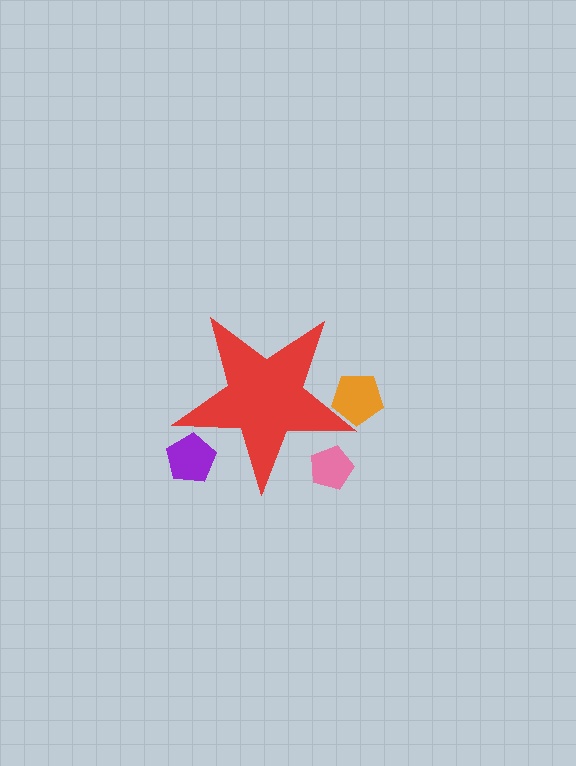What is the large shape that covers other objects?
A red star.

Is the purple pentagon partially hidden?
Yes, the purple pentagon is partially hidden behind the red star.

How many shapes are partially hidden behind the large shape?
3 shapes are partially hidden.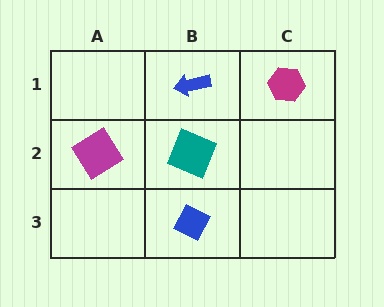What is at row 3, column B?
A blue diamond.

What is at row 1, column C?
A magenta hexagon.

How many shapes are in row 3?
1 shape.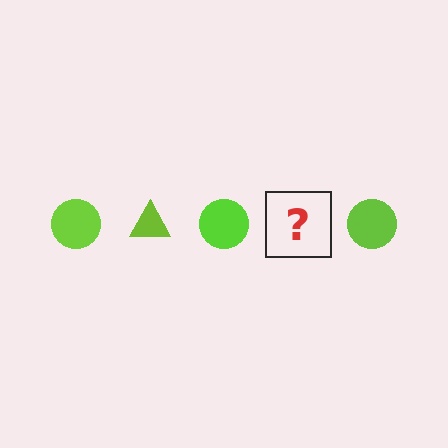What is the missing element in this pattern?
The missing element is a lime triangle.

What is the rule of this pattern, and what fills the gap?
The rule is that the pattern cycles through circle, triangle shapes in lime. The gap should be filled with a lime triangle.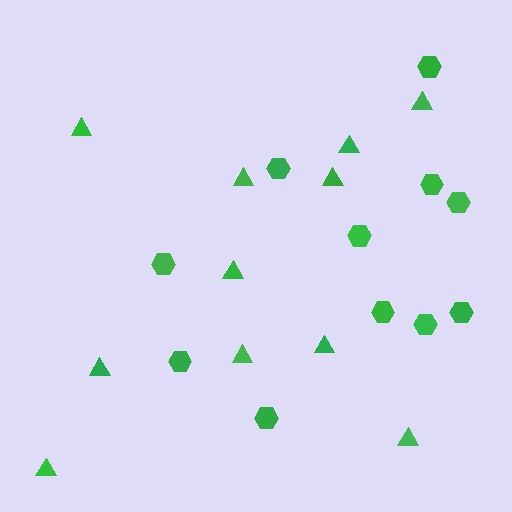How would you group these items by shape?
There are 2 groups: one group of triangles (11) and one group of hexagons (11).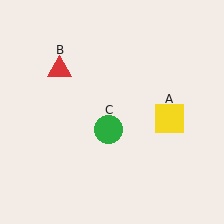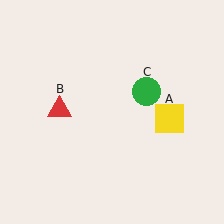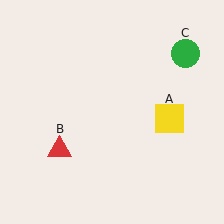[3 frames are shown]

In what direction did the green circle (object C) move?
The green circle (object C) moved up and to the right.